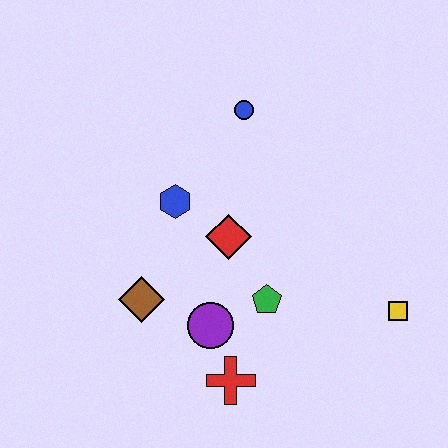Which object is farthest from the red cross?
The blue circle is farthest from the red cross.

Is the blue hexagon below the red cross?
No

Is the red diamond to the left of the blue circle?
Yes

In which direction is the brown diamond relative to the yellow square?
The brown diamond is to the left of the yellow square.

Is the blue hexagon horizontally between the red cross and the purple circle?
No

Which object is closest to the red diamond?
The blue hexagon is closest to the red diamond.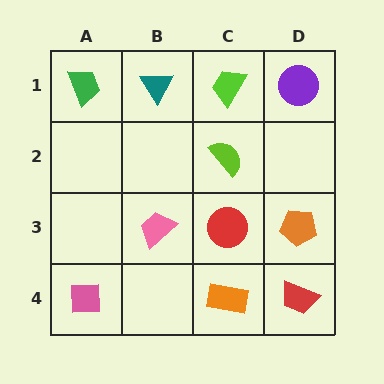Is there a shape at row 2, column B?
No, that cell is empty.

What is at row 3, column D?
An orange pentagon.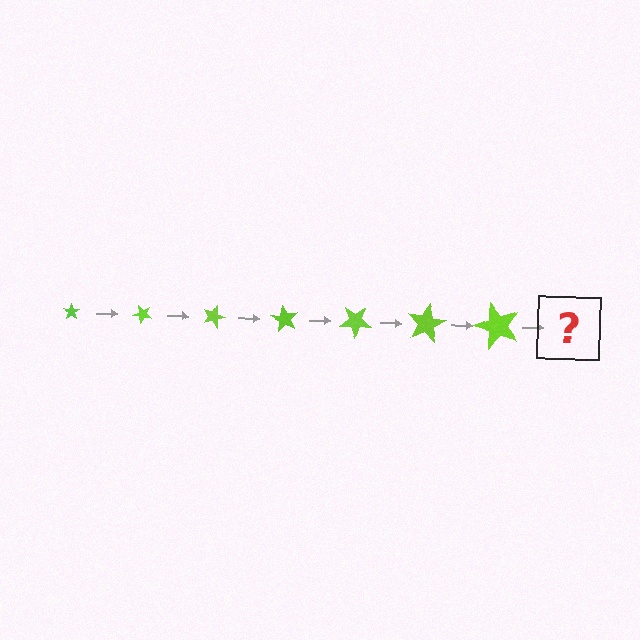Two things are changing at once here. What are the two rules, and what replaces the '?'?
The two rules are that the star grows larger each step and it rotates 45 degrees each step. The '?' should be a star, larger than the previous one and rotated 315 degrees from the start.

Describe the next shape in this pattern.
It should be a star, larger than the previous one and rotated 315 degrees from the start.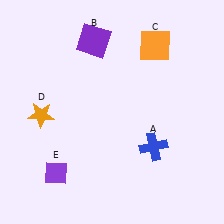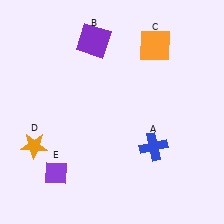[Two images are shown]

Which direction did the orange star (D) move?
The orange star (D) moved down.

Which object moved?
The orange star (D) moved down.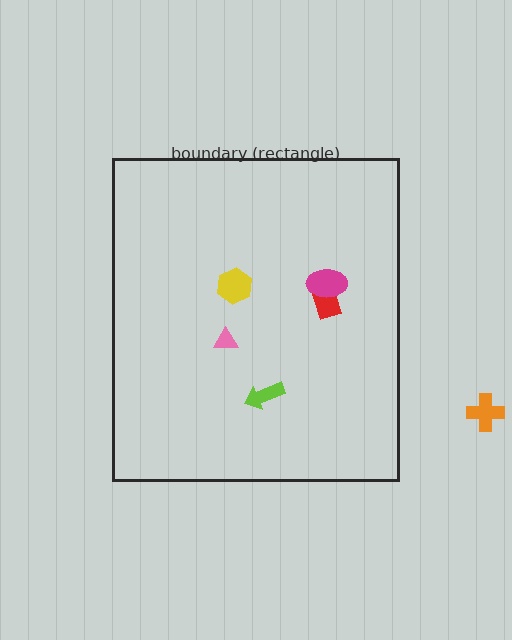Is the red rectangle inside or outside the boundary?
Inside.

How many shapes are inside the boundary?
5 inside, 1 outside.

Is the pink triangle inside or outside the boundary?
Inside.